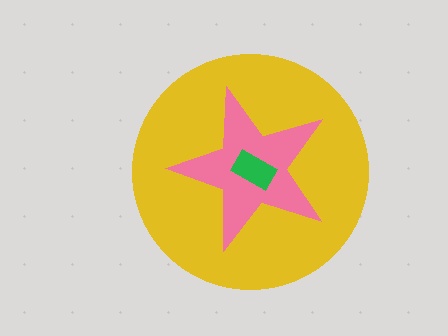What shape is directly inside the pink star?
The green rectangle.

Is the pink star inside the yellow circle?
Yes.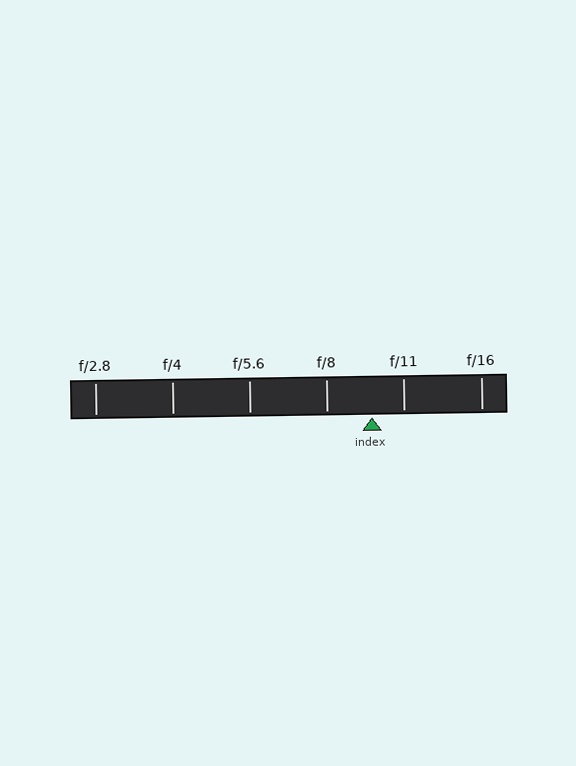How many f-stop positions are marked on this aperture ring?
There are 6 f-stop positions marked.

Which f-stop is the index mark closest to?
The index mark is closest to f/11.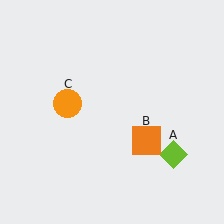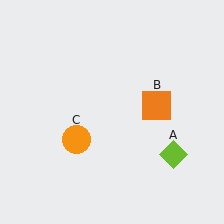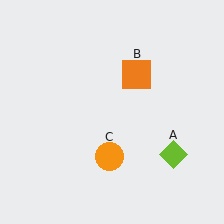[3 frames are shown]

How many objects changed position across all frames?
2 objects changed position: orange square (object B), orange circle (object C).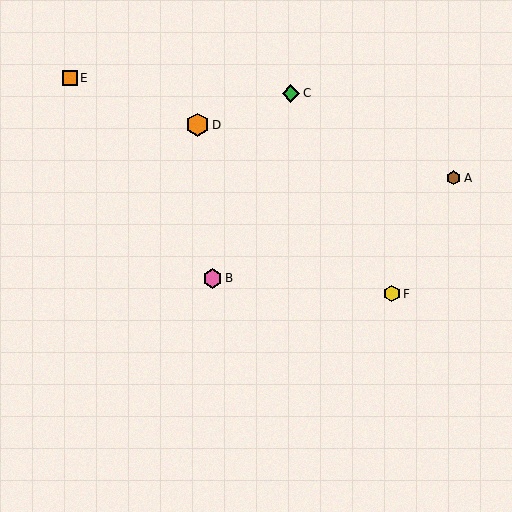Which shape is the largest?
The orange hexagon (labeled D) is the largest.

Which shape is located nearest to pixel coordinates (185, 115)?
The orange hexagon (labeled D) at (197, 125) is nearest to that location.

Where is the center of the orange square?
The center of the orange square is at (70, 78).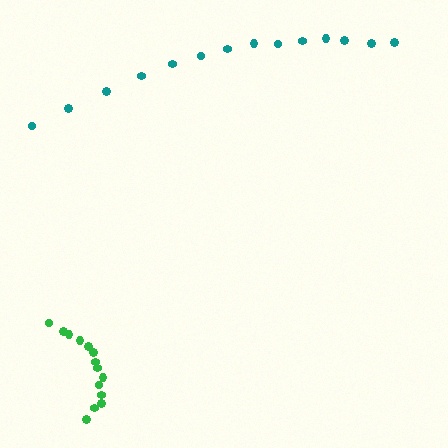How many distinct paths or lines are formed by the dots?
There are 2 distinct paths.